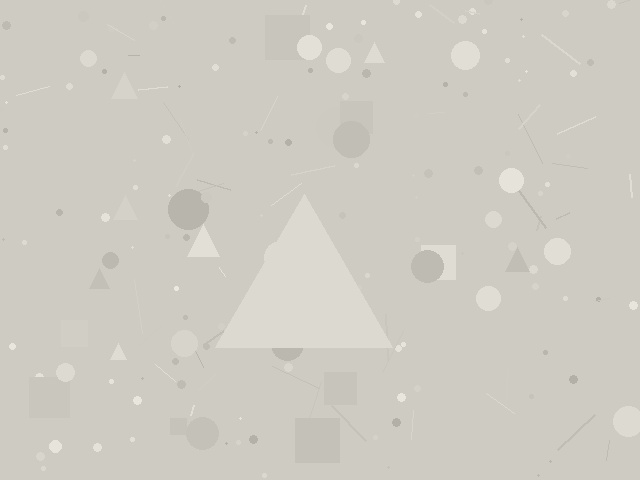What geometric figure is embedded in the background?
A triangle is embedded in the background.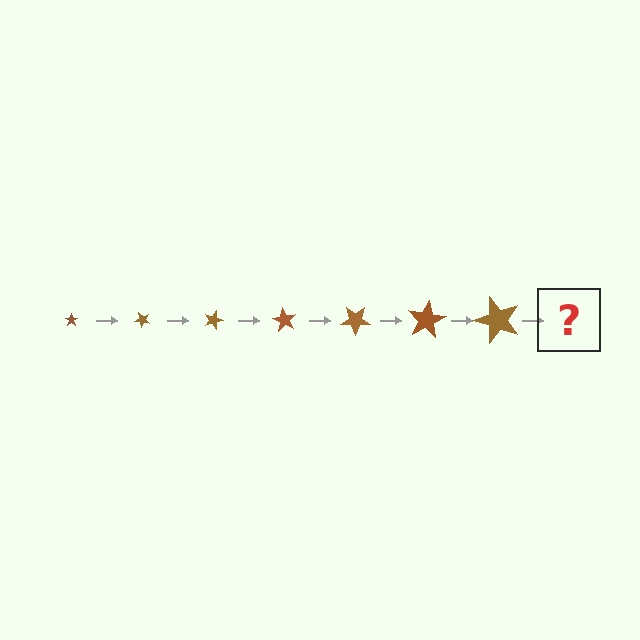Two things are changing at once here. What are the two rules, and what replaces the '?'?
The two rules are that the star grows larger each step and it rotates 45 degrees each step. The '?' should be a star, larger than the previous one and rotated 315 degrees from the start.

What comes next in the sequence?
The next element should be a star, larger than the previous one and rotated 315 degrees from the start.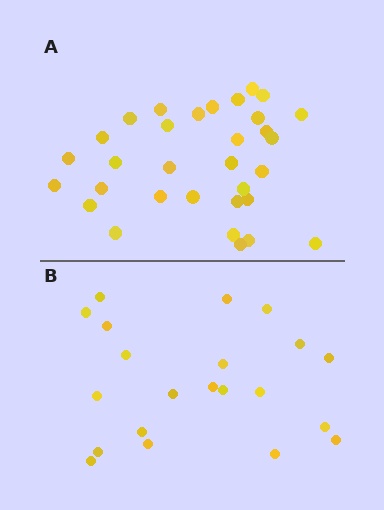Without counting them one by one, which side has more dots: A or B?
Region A (the top region) has more dots.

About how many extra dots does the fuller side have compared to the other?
Region A has roughly 12 or so more dots than region B.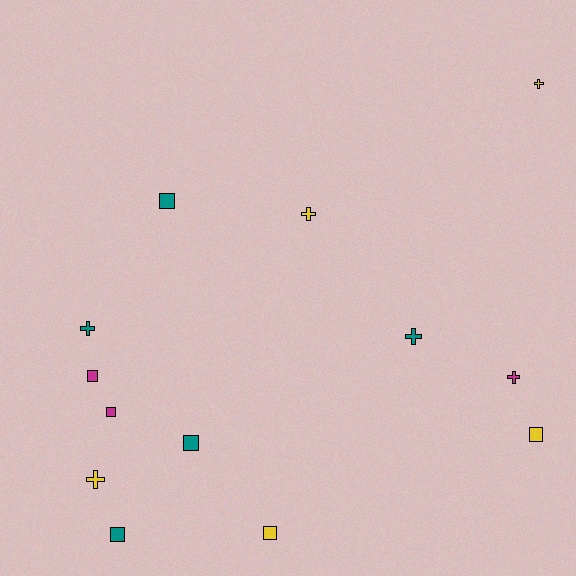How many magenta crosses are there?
There is 1 magenta cross.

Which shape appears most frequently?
Square, with 7 objects.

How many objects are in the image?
There are 13 objects.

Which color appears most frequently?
Teal, with 5 objects.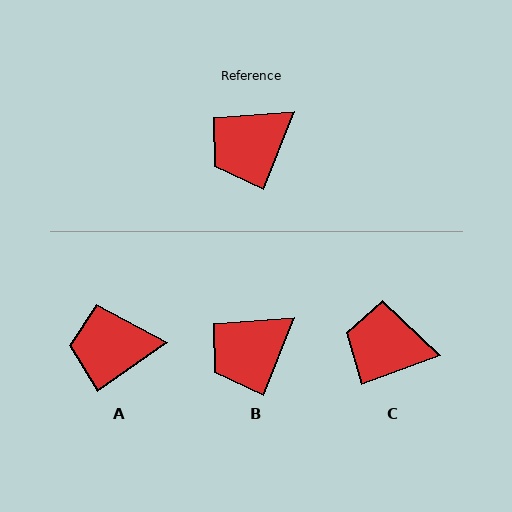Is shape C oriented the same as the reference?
No, it is off by about 49 degrees.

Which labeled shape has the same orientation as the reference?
B.